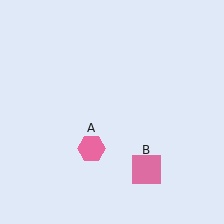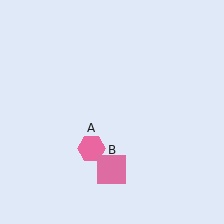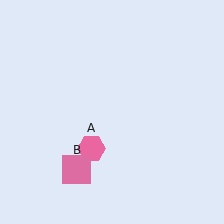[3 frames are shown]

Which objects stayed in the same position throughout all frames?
Pink hexagon (object A) remained stationary.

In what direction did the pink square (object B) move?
The pink square (object B) moved left.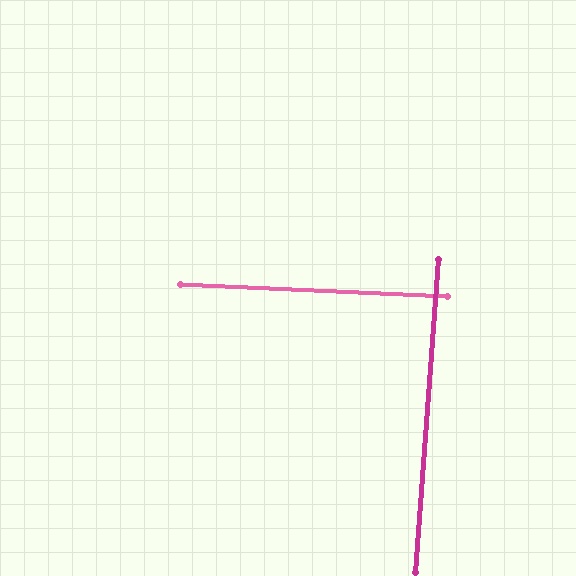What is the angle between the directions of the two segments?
Approximately 88 degrees.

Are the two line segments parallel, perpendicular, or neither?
Perpendicular — they meet at approximately 88°.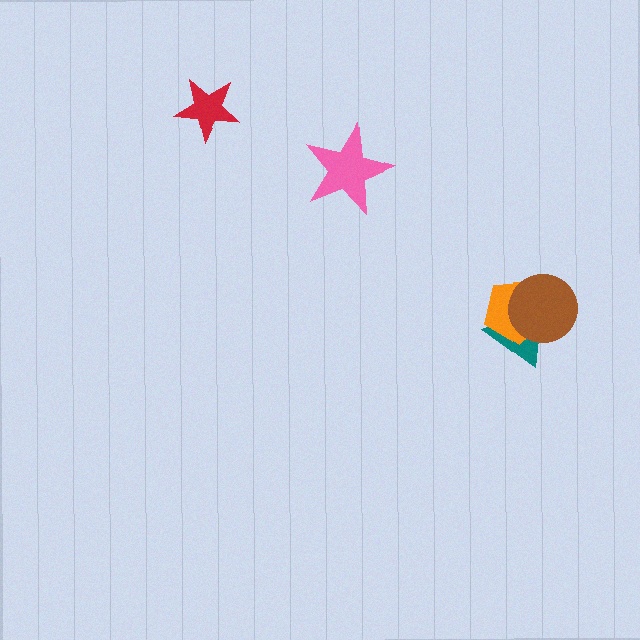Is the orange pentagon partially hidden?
Yes, it is partially covered by another shape.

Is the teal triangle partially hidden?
Yes, it is partially covered by another shape.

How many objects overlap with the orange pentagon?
2 objects overlap with the orange pentagon.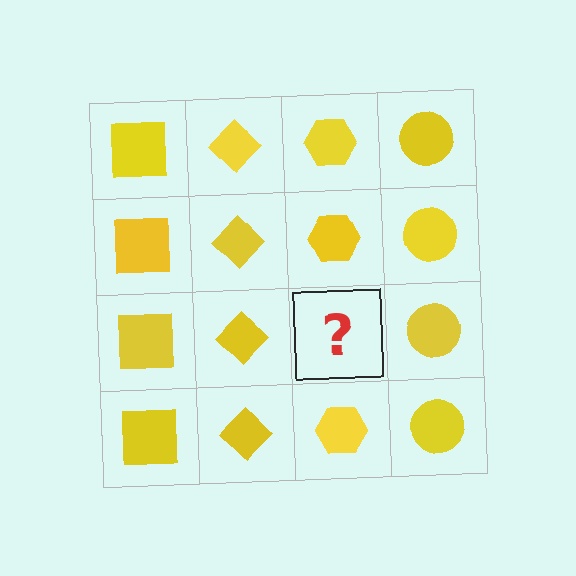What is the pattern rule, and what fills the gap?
The rule is that each column has a consistent shape. The gap should be filled with a yellow hexagon.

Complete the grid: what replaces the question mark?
The question mark should be replaced with a yellow hexagon.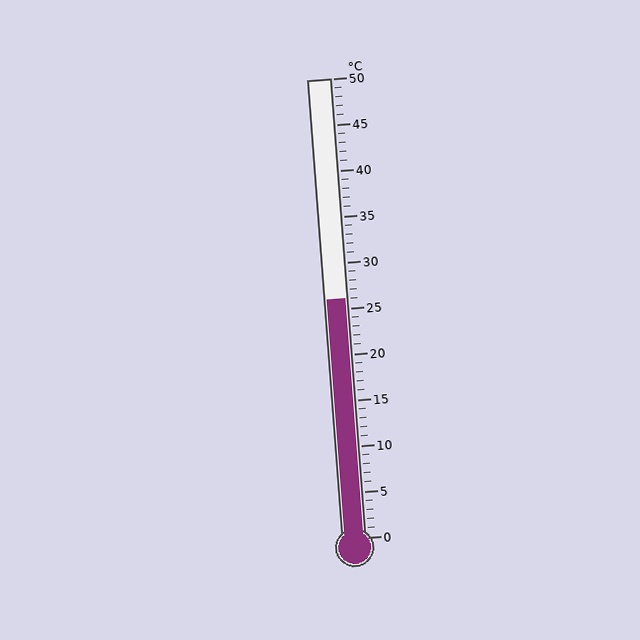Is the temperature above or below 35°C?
The temperature is below 35°C.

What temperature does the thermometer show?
The thermometer shows approximately 26°C.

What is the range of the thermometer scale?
The thermometer scale ranges from 0°C to 50°C.